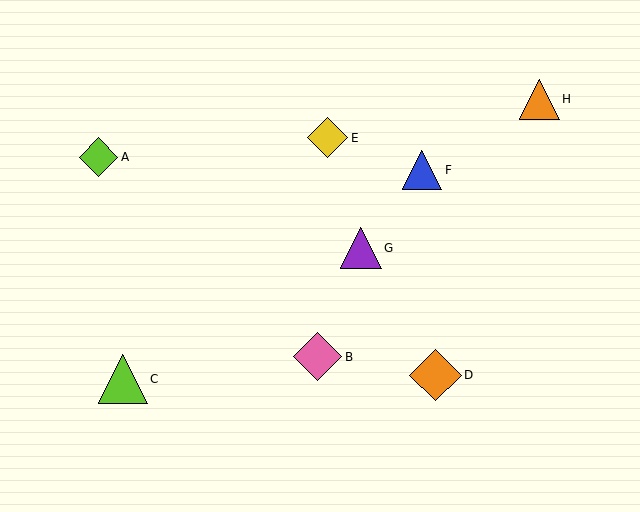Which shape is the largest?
The orange diamond (labeled D) is the largest.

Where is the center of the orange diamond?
The center of the orange diamond is at (435, 375).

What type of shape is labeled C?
Shape C is a lime triangle.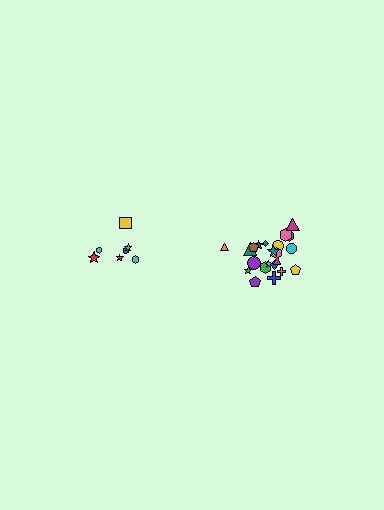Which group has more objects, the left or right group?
The right group.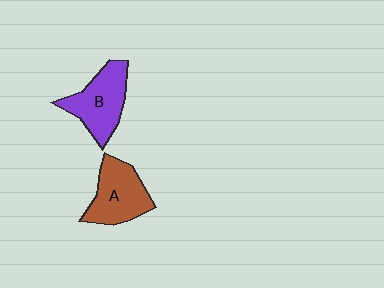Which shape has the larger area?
Shape B (purple).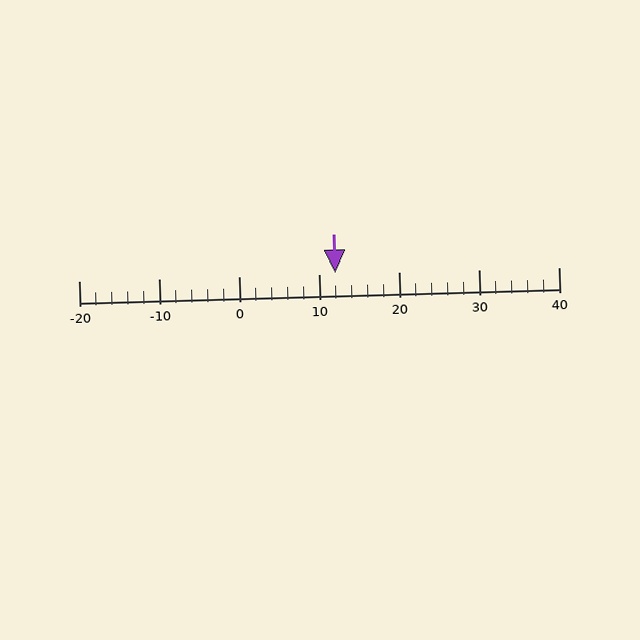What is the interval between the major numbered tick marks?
The major tick marks are spaced 10 units apart.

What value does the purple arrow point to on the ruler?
The purple arrow points to approximately 12.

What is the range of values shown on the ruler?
The ruler shows values from -20 to 40.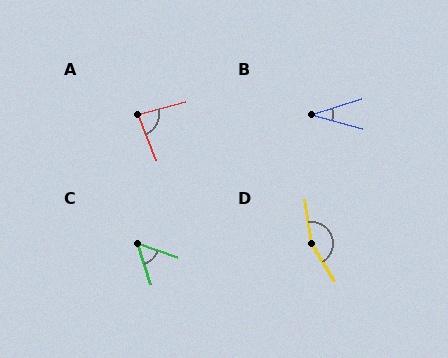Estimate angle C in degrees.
Approximately 52 degrees.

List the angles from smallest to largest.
B (33°), C (52°), A (84°), D (156°).